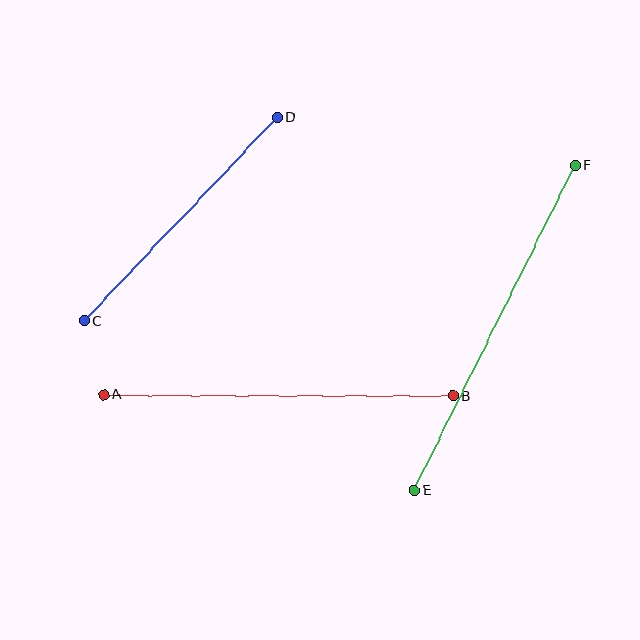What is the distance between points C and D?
The distance is approximately 280 pixels.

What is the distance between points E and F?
The distance is approximately 362 pixels.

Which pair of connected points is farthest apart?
Points E and F are farthest apart.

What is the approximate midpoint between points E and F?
The midpoint is at approximately (495, 328) pixels.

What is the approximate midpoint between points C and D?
The midpoint is at approximately (181, 219) pixels.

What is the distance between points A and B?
The distance is approximately 349 pixels.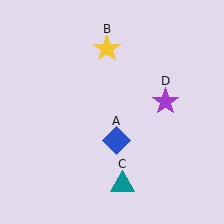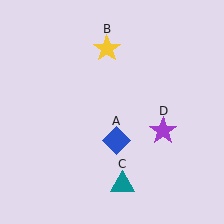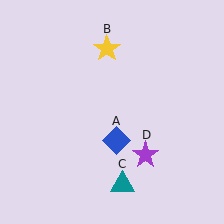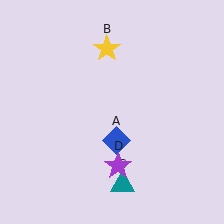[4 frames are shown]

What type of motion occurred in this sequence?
The purple star (object D) rotated clockwise around the center of the scene.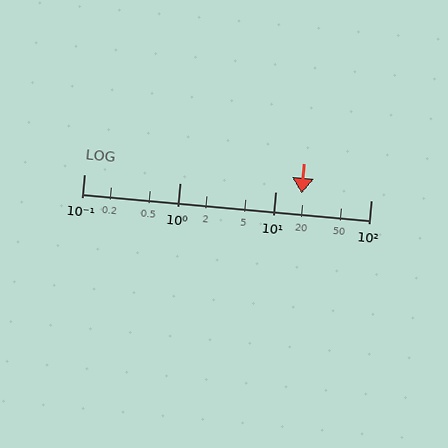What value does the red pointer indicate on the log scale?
The pointer indicates approximately 19.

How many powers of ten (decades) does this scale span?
The scale spans 3 decades, from 0.1 to 100.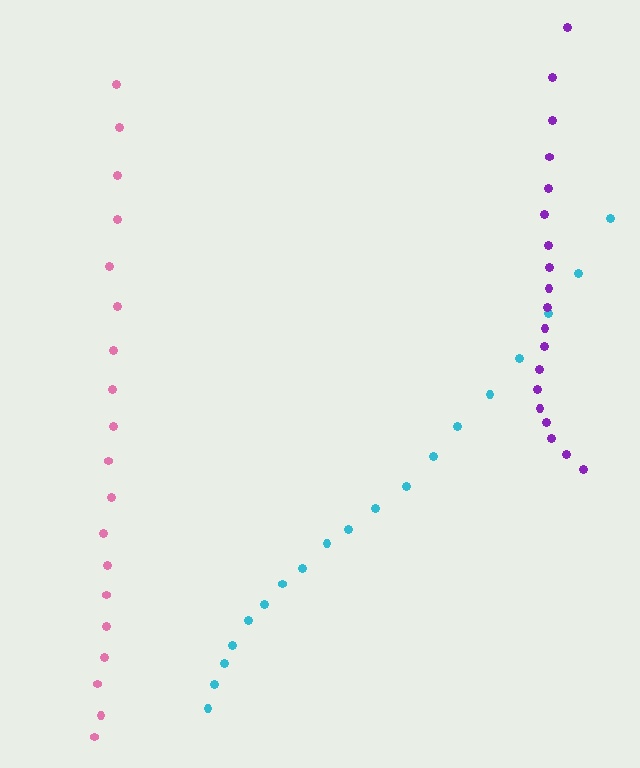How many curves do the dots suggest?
There are 3 distinct paths.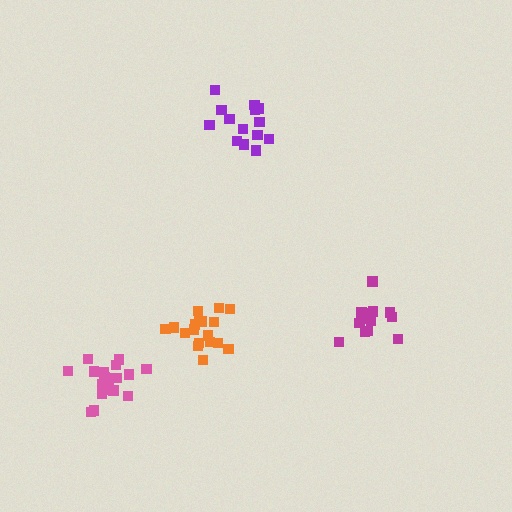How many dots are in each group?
Group 1: 15 dots, Group 2: 14 dots, Group 3: 19 dots, Group 4: 18 dots (66 total).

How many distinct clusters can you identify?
There are 4 distinct clusters.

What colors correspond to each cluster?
The clusters are colored: magenta, purple, pink, orange.